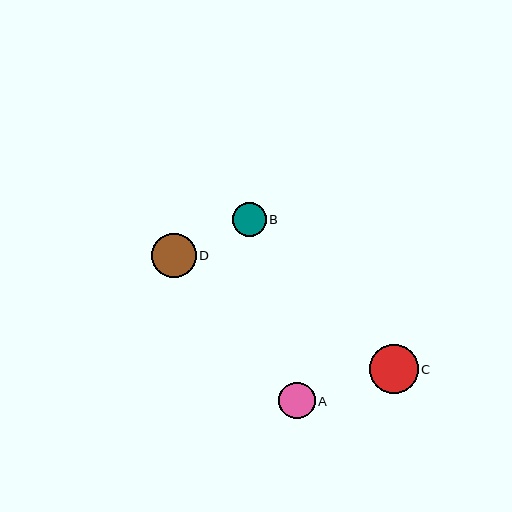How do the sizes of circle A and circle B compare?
Circle A and circle B are approximately the same size.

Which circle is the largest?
Circle C is the largest with a size of approximately 49 pixels.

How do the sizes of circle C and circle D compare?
Circle C and circle D are approximately the same size.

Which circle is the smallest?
Circle B is the smallest with a size of approximately 34 pixels.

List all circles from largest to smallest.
From largest to smallest: C, D, A, B.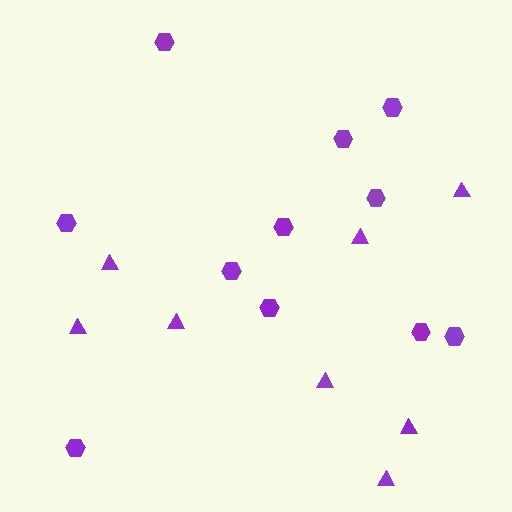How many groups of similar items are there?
There are 2 groups: one group of hexagons (11) and one group of triangles (8).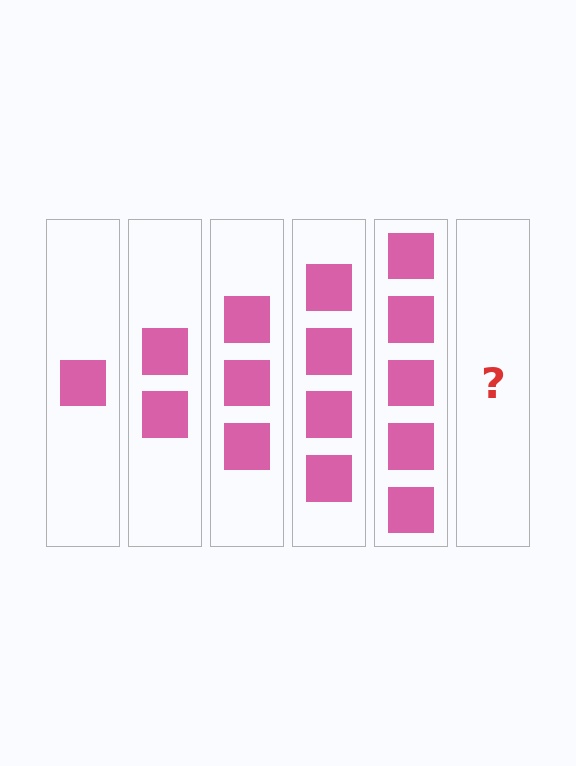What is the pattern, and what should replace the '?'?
The pattern is that each step adds one more square. The '?' should be 6 squares.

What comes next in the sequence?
The next element should be 6 squares.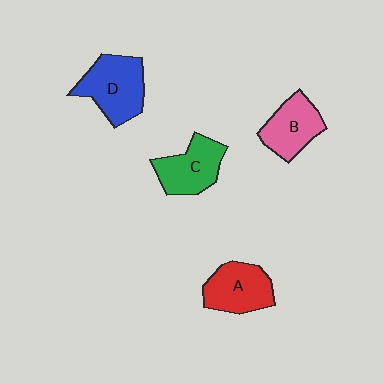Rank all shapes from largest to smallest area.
From largest to smallest: D (blue), A (red), C (green), B (pink).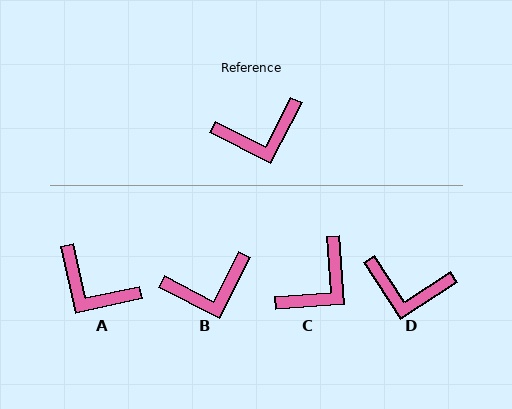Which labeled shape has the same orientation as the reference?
B.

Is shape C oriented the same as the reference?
No, it is off by about 31 degrees.